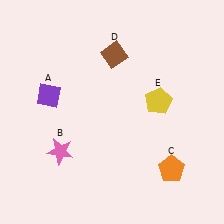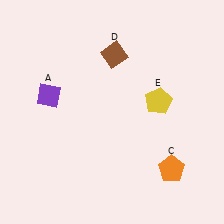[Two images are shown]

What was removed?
The pink star (B) was removed in Image 2.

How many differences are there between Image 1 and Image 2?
There is 1 difference between the two images.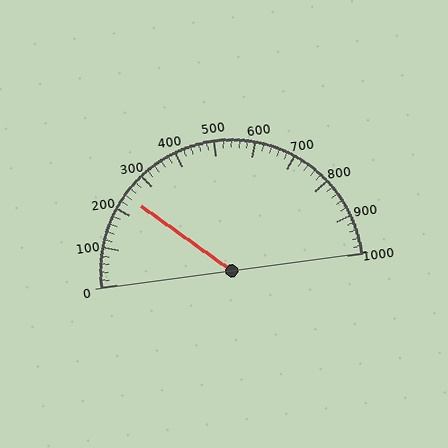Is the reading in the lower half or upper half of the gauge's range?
The reading is in the lower half of the range (0 to 1000).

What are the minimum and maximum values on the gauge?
The gauge ranges from 0 to 1000.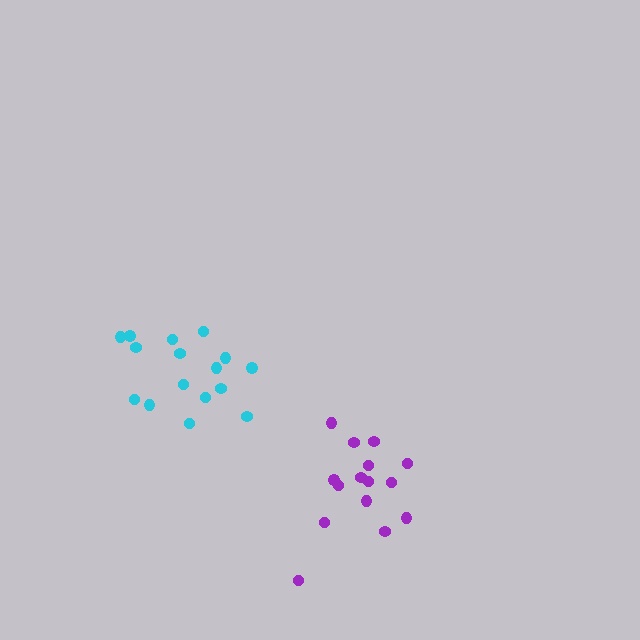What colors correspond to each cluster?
The clusters are colored: cyan, purple.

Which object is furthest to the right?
The purple cluster is rightmost.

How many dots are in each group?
Group 1: 16 dots, Group 2: 15 dots (31 total).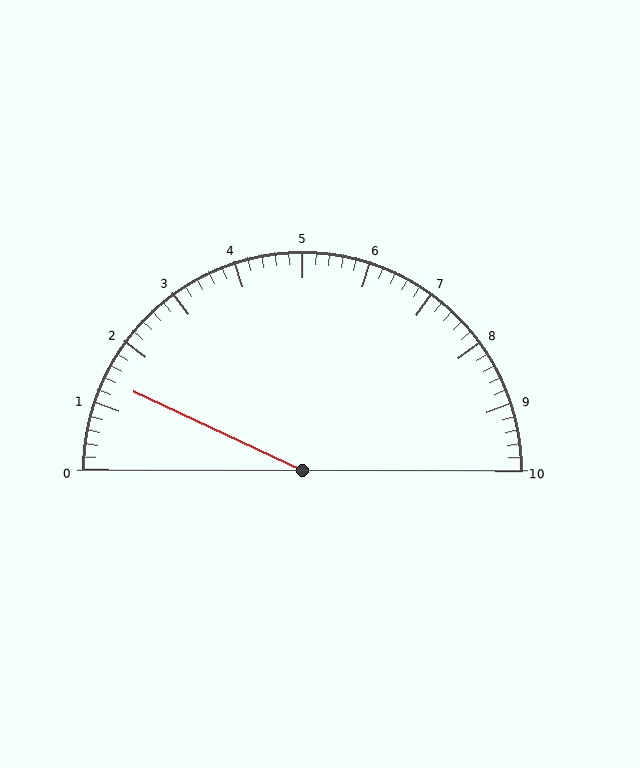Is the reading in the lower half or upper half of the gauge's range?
The reading is in the lower half of the range (0 to 10).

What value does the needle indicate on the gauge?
The needle indicates approximately 1.4.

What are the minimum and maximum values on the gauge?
The gauge ranges from 0 to 10.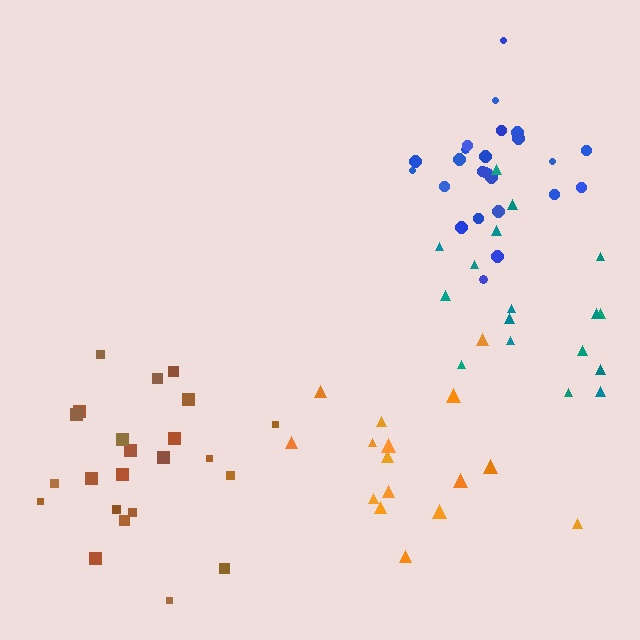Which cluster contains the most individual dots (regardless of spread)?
Blue (25).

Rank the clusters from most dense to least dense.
blue, brown, orange, teal.